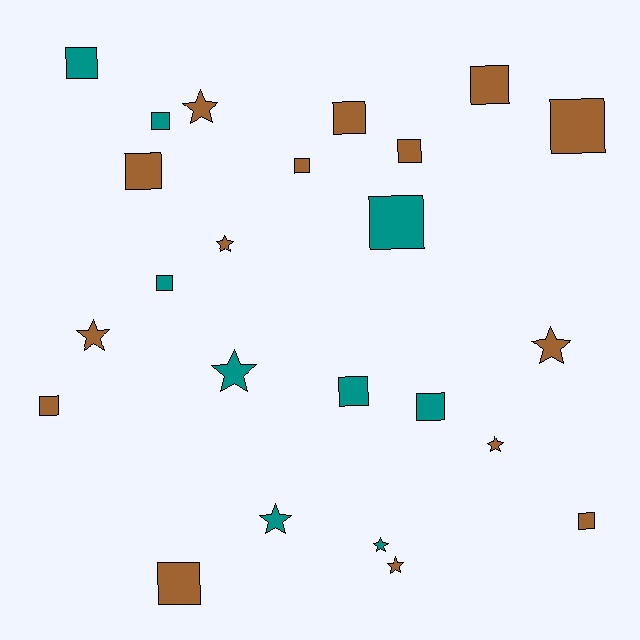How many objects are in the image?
There are 24 objects.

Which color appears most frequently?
Brown, with 15 objects.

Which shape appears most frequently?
Square, with 15 objects.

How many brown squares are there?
There are 9 brown squares.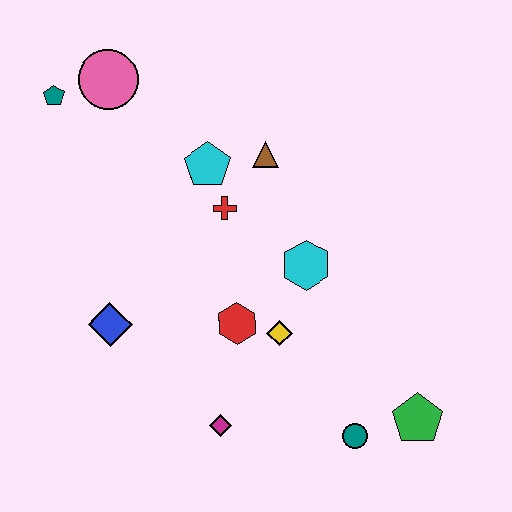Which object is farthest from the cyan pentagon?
The green pentagon is farthest from the cyan pentagon.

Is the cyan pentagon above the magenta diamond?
Yes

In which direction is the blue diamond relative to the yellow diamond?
The blue diamond is to the left of the yellow diamond.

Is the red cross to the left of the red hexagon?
Yes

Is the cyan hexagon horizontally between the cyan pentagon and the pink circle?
No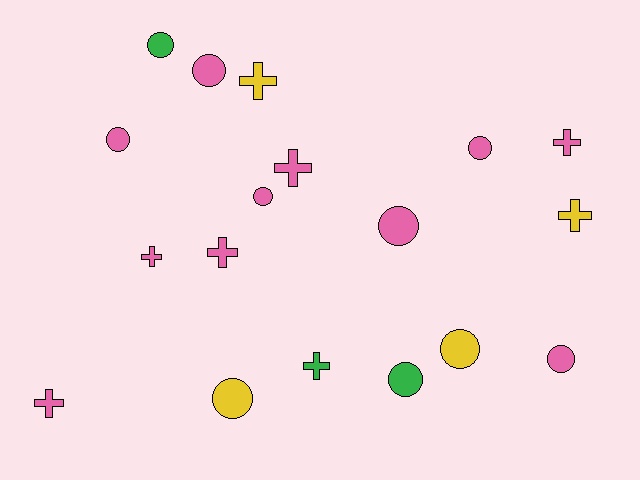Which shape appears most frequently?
Circle, with 10 objects.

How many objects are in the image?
There are 18 objects.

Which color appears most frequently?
Pink, with 11 objects.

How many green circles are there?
There are 2 green circles.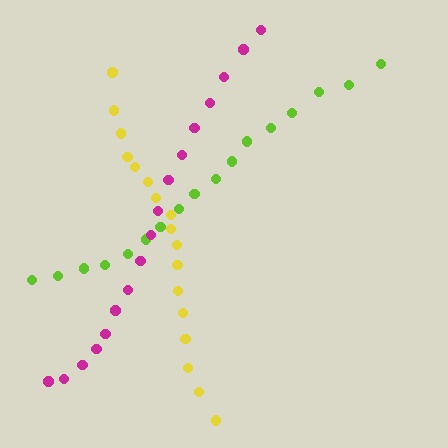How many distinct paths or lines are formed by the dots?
There are 3 distinct paths.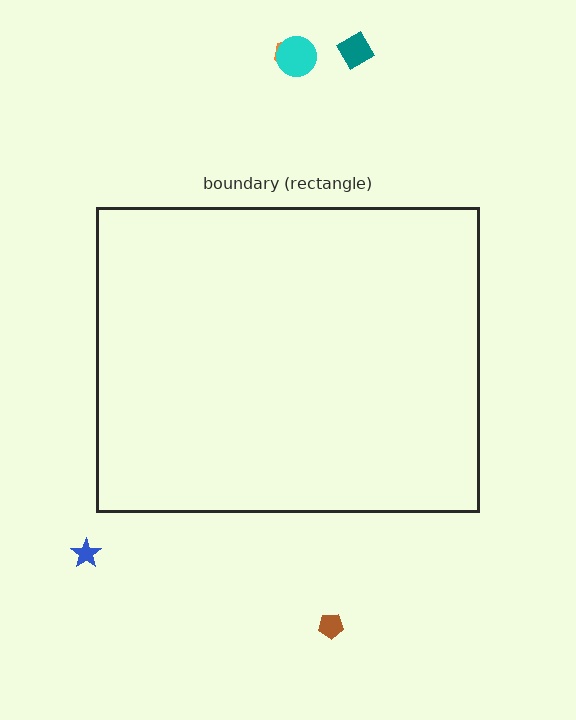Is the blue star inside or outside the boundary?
Outside.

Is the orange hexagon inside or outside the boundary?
Outside.